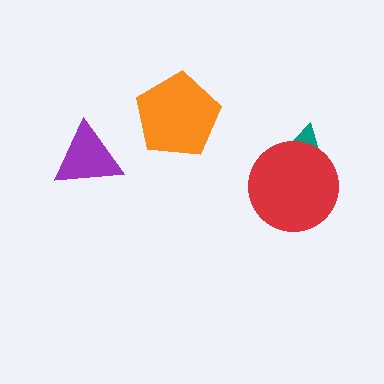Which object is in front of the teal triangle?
The red circle is in front of the teal triangle.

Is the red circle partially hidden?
No, no other shape covers it.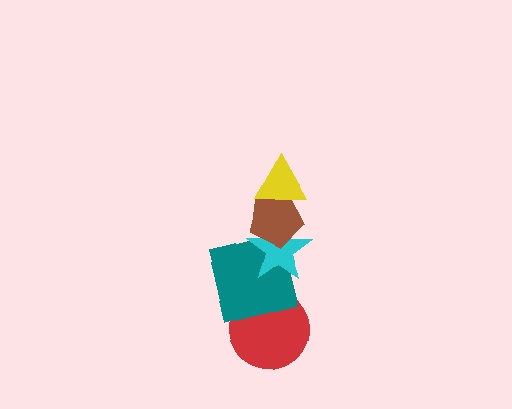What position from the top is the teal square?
The teal square is 4th from the top.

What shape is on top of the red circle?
The teal square is on top of the red circle.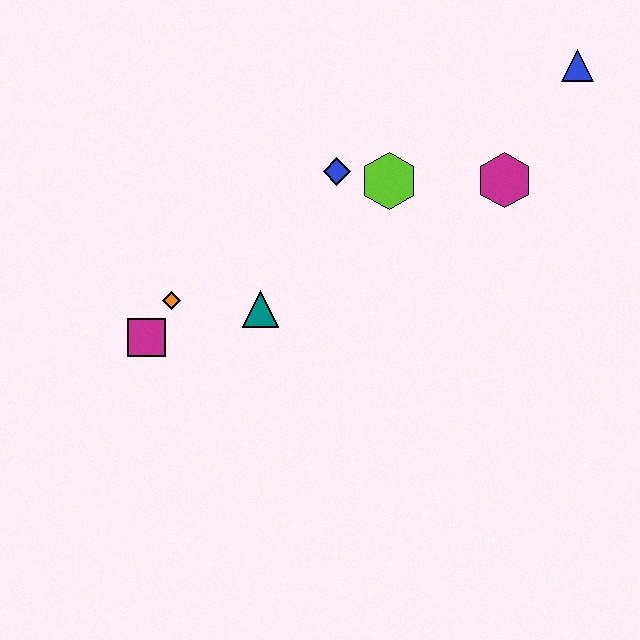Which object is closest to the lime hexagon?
The blue diamond is closest to the lime hexagon.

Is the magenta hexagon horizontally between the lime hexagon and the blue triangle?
Yes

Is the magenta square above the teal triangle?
No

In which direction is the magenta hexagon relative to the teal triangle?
The magenta hexagon is to the right of the teal triangle.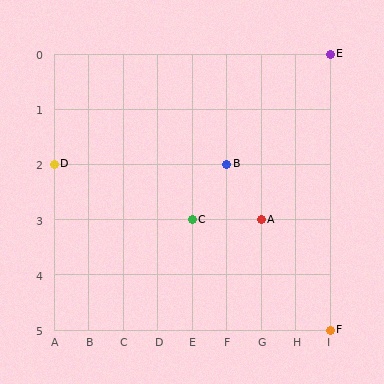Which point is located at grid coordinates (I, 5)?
Point F is at (I, 5).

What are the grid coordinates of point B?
Point B is at grid coordinates (F, 2).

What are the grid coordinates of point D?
Point D is at grid coordinates (A, 2).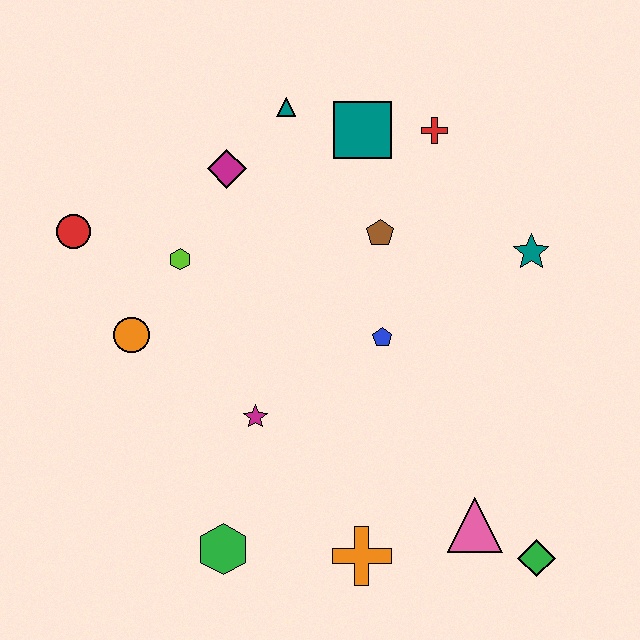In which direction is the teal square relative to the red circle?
The teal square is to the right of the red circle.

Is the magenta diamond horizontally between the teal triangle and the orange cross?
No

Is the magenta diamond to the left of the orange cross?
Yes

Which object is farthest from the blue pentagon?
The red circle is farthest from the blue pentagon.